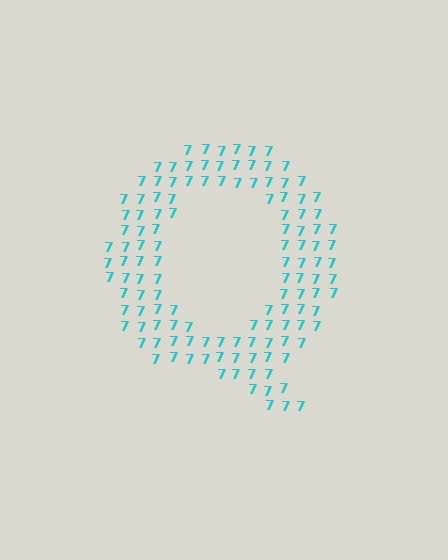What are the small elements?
The small elements are digit 7's.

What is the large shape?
The large shape is the letter Q.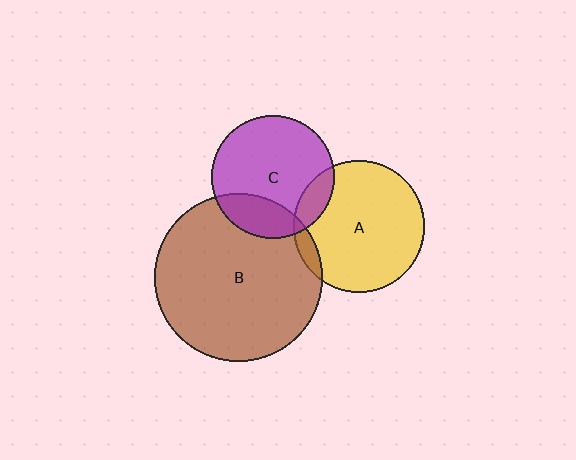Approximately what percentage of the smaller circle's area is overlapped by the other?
Approximately 5%.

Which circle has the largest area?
Circle B (brown).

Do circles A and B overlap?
Yes.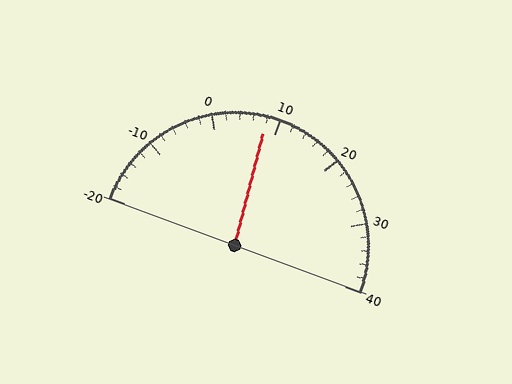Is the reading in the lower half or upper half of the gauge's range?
The reading is in the lower half of the range (-20 to 40).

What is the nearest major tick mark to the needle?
The nearest major tick mark is 10.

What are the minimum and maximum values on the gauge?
The gauge ranges from -20 to 40.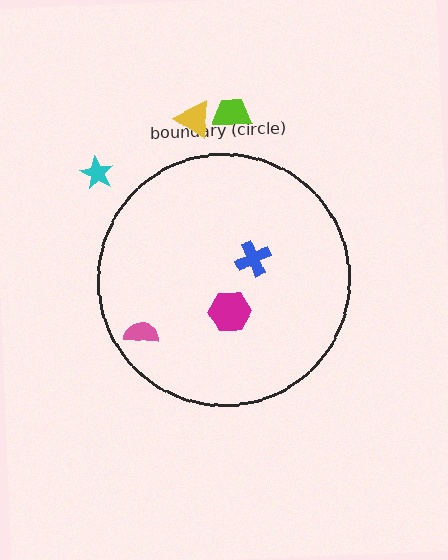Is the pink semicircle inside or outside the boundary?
Inside.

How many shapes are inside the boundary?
3 inside, 3 outside.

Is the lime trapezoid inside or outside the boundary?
Outside.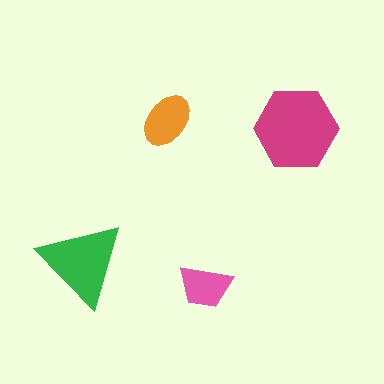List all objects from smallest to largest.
The pink trapezoid, the orange ellipse, the green triangle, the magenta hexagon.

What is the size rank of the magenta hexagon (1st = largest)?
1st.